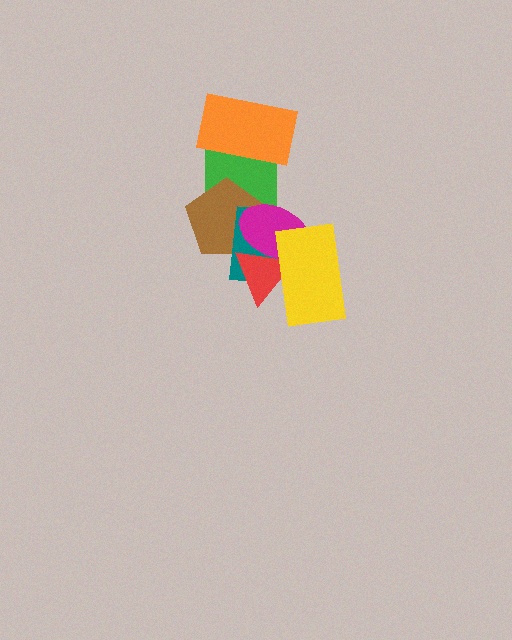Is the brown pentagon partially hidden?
Yes, it is partially covered by another shape.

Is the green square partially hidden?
Yes, it is partially covered by another shape.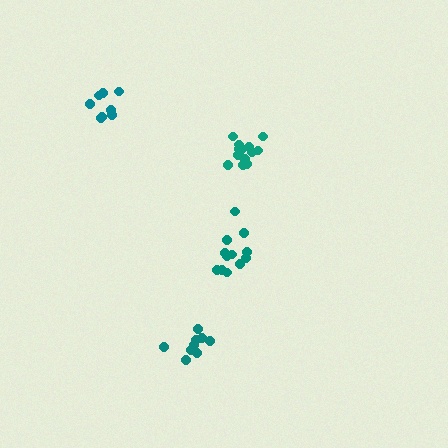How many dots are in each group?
Group 1: 12 dots, Group 2: 13 dots, Group 3: 8 dots, Group 4: 10 dots (43 total).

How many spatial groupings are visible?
There are 4 spatial groupings.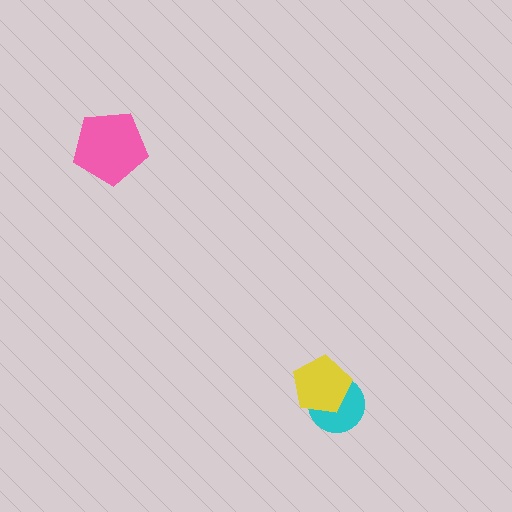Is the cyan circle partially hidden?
Yes, it is partially covered by another shape.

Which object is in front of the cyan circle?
The yellow pentagon is in front of the cyan circle.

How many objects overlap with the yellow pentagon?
1 object overlaps with the yellow pentagon.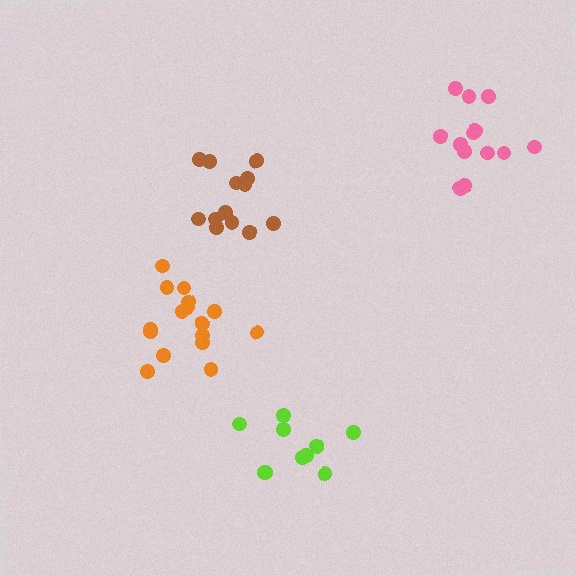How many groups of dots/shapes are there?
There are 4 groups.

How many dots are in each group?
Group 1: 13 dots, Group 2: 10 dots, Group 3: 16 dots, Group 4: 13 dots (52 total).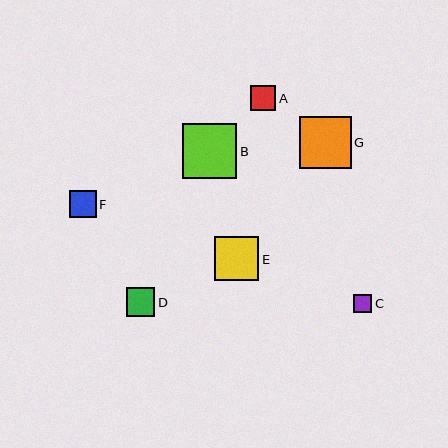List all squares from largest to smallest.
From largest to smallest: B, G, E, D, F, A, C.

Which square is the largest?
Square B is the largest with a size of approximately 55 pixels.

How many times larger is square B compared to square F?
Square B is approximately 2.1 times the size of square F.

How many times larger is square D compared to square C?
Square D is approximately 1.6 times the size of square C.